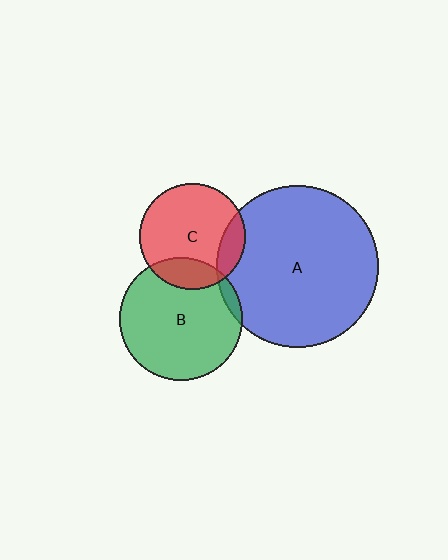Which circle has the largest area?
Circle A (blue).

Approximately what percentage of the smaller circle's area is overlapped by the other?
Approximately 5%.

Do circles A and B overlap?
Yes.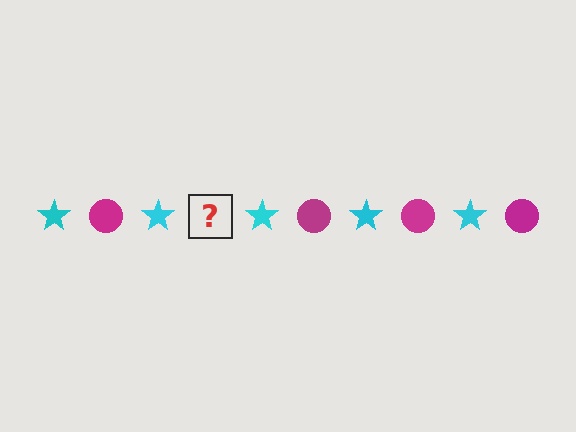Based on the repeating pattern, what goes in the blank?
The blank should be a magenta circle.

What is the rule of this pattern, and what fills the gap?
The rule is that the pattern alternates between cyan star and magenta circle. The gap should be filled with a magenta circle.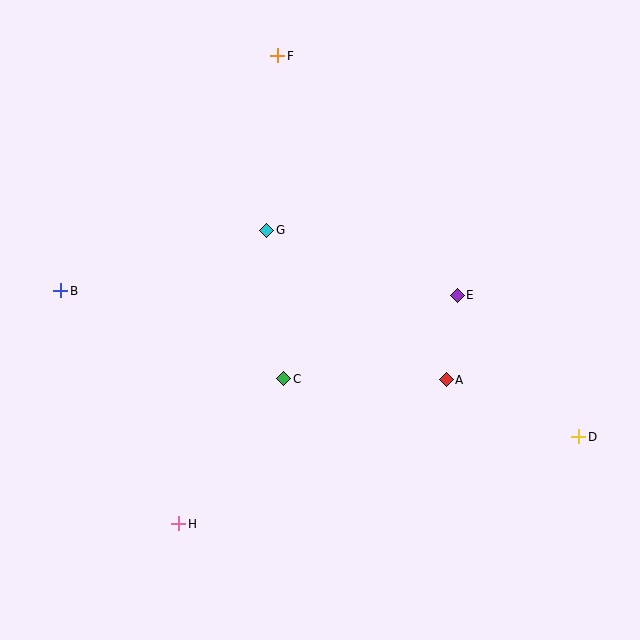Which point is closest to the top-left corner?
Point F is closest to the top-left corner.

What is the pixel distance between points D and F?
The distance between D and F is 486 pixels.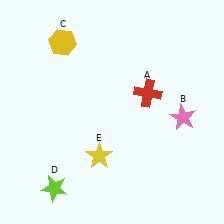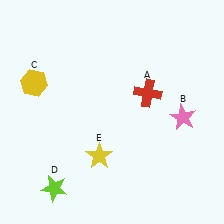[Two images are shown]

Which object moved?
The yellow hexagon (C) moved down.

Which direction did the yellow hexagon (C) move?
The yellow hexagon (C) moved down.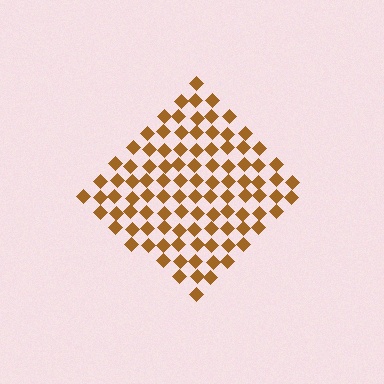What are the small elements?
The small elements are diamonds.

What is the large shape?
The large shape is a diamond.